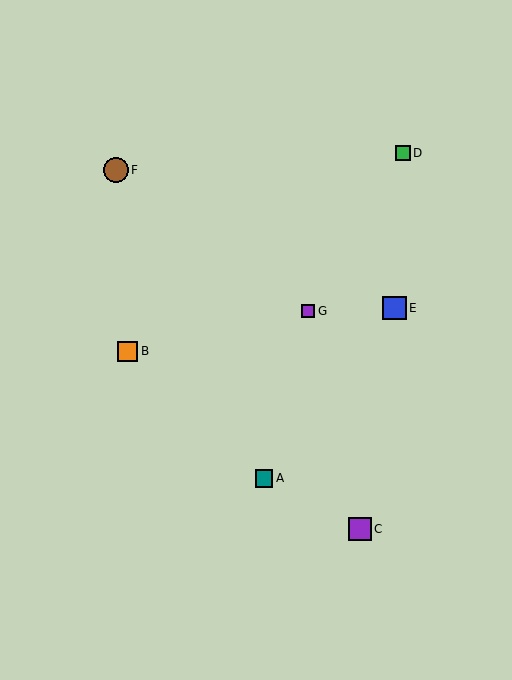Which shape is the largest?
The brown circle (labeled F) is the largest.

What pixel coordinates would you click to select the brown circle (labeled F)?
Click at (116, 170) to select the brown circle F.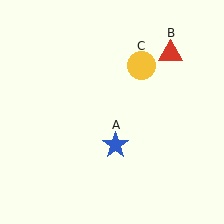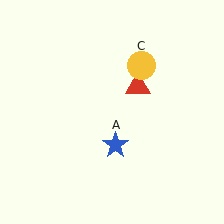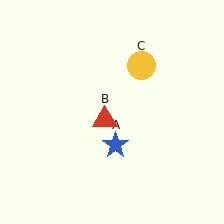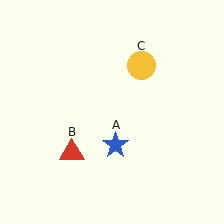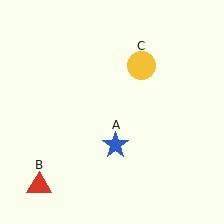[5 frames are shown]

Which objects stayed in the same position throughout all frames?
Blue star (object A) and yellow circle (object C) remained stationary.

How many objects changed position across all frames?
1 object changed position: red triangle (object B).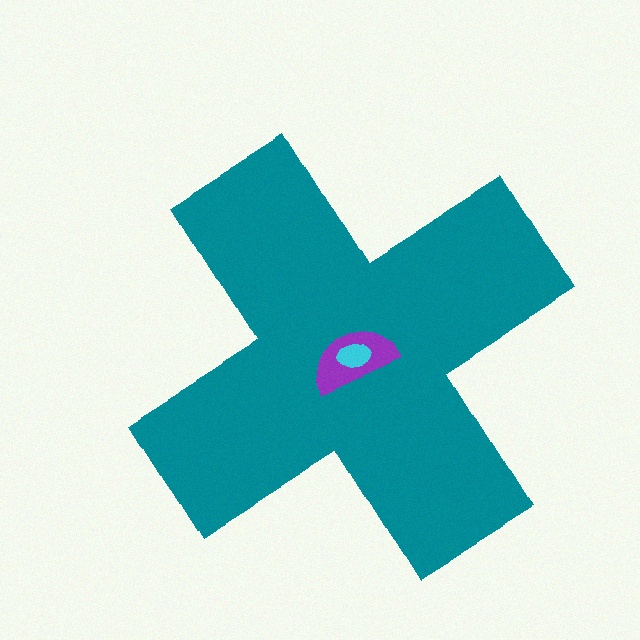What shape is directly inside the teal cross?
The purple semicircle.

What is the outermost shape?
The teal cross.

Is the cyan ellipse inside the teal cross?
Yes.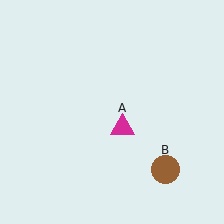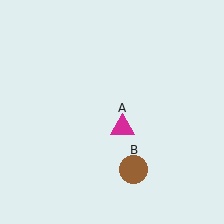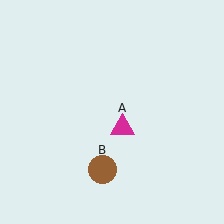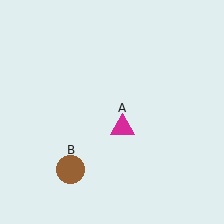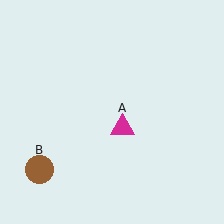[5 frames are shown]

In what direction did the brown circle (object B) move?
The brown circle (object B) moved left.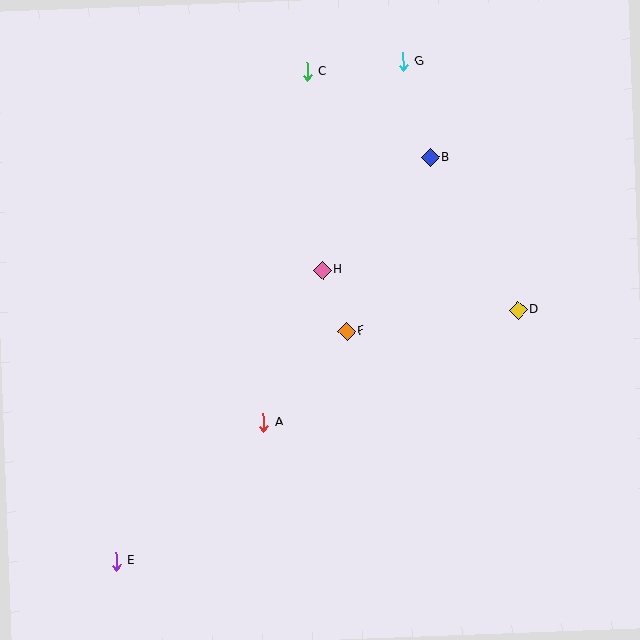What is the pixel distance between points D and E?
The distance between D and E is 474 pixels.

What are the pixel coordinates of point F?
Point F is at (346, 331).